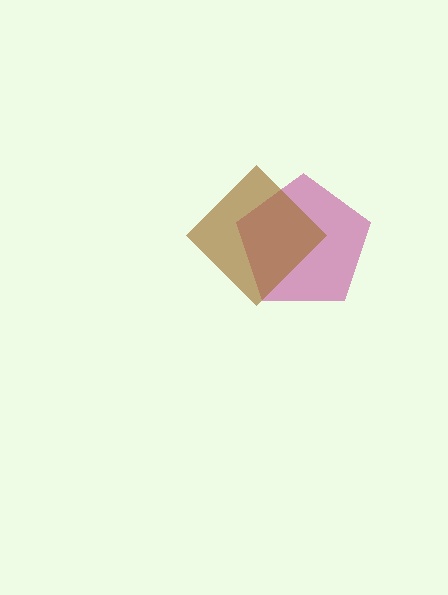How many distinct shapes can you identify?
There are 2 distinct shapes: a magenta pentagon, a brown diamond.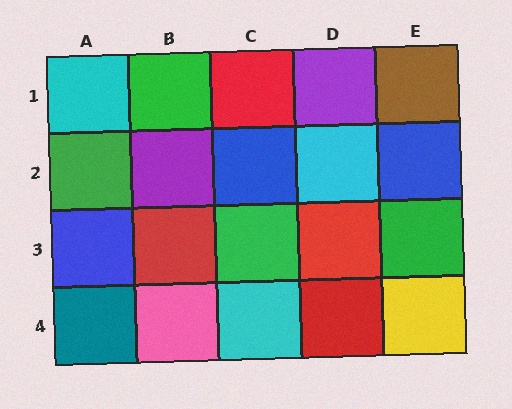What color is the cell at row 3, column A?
Blue.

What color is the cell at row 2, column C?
Blue.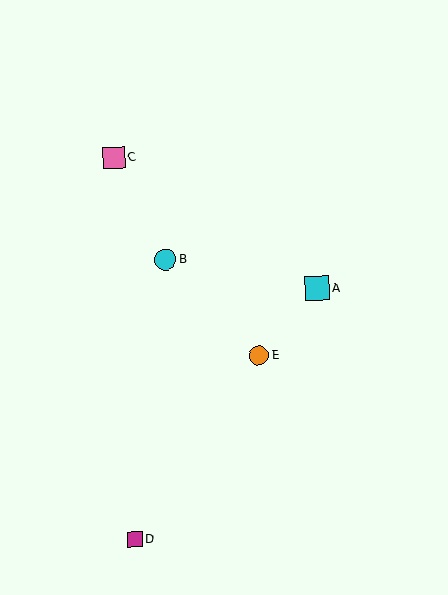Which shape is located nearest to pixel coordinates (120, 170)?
The pink square (labeled C) at (114, 158) is nearest to that location.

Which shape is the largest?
The cyan square (labeled A) is the largest.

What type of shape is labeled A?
Shape A is a cyan square.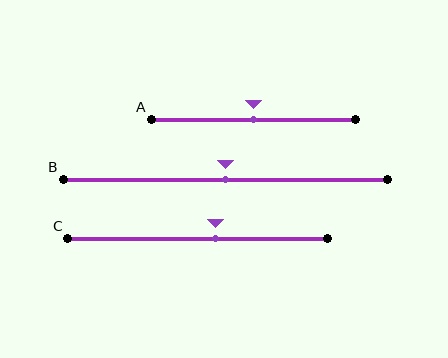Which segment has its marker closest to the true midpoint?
Segment A has its marker closest to the true midpoint.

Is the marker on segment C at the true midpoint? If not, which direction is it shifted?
No, the marker on segment C is shifted to the right by about 7% of the segment length.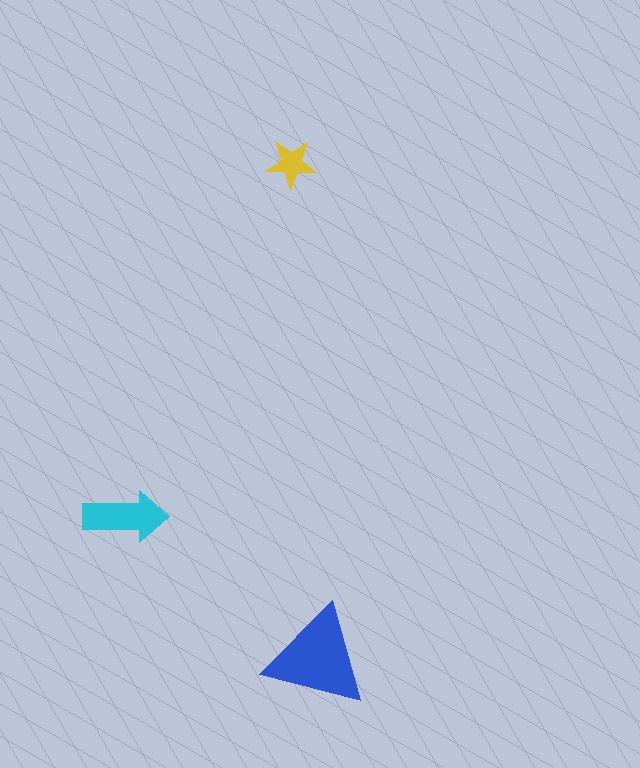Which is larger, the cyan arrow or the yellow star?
The cyan arrow.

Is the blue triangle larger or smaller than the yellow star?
Larger.